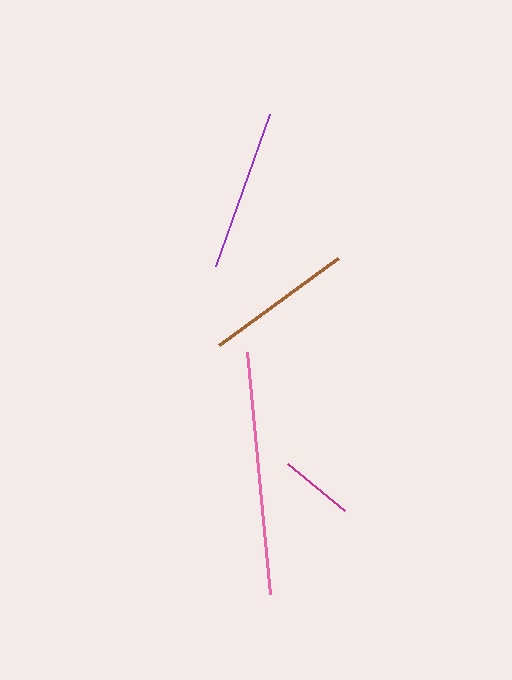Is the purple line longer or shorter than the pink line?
The pink line is longer than the purple line.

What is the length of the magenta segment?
The magenta segment is approximately 74 pixels long.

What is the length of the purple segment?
The purple segment is approximately 162 pixels long.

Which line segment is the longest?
The pink line is the longest at approximately 244 pixels.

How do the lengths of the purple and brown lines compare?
The purple and brown lines are approximately the same length.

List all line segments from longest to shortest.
From longest to shortest: pink, purple, brown, magenta.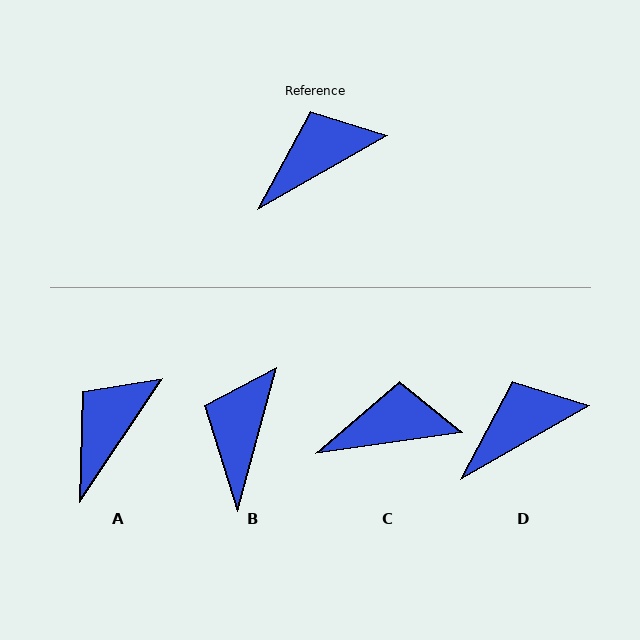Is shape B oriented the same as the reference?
No, it is off by about 45 degrees.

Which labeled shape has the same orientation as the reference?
D.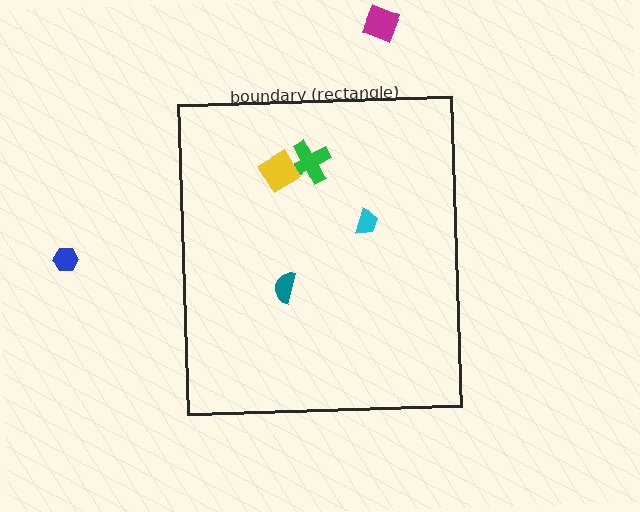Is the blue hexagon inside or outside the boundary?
Outside.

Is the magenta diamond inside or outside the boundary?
Outside.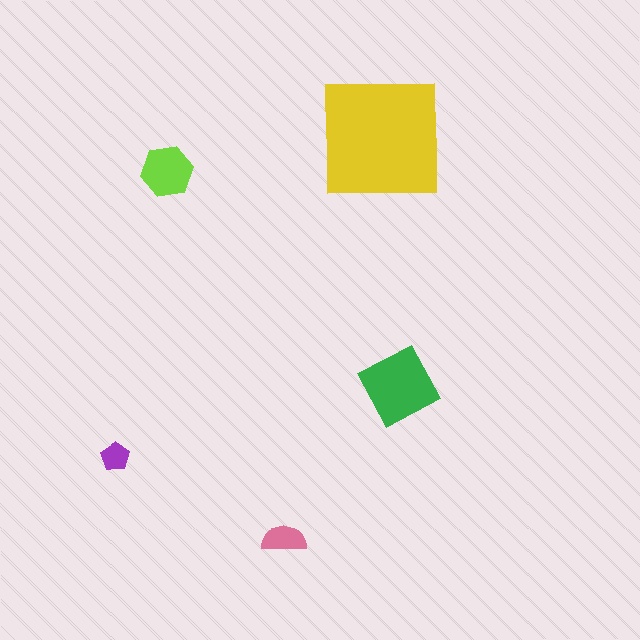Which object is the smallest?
The purple pentagon.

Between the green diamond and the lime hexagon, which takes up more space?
The green diamond.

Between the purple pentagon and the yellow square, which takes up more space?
The yellow square.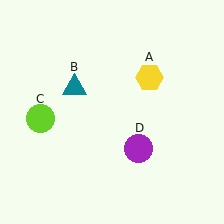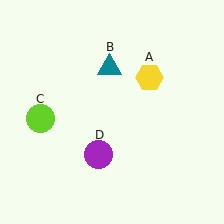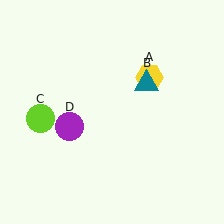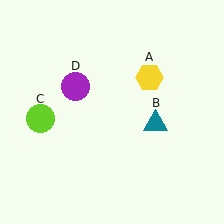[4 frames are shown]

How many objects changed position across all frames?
2 objects changed position: teal triangle (object B), purple circle (object D).